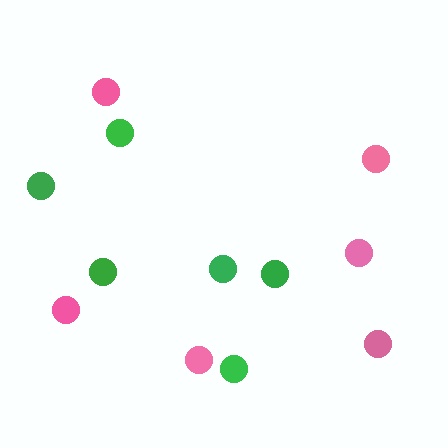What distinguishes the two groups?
There are 2 groups: one group of pink circles (6) and one group of green circles (6).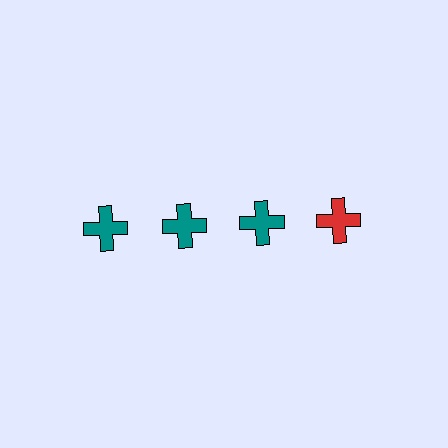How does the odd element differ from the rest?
It has a different color: red instead of teal.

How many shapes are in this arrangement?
There are 4 shapes arranged in a grid pattern.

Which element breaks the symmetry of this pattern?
The red cross in the top row, second from right column breaks the symmetry. All other shapes are teal crosses.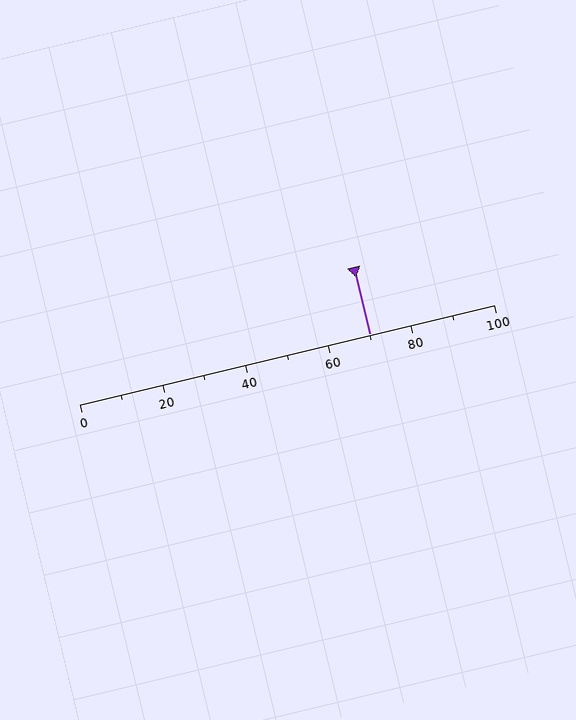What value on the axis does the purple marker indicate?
The marker indicates approximately 70.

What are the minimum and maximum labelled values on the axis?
The axis runs from 0 to 100.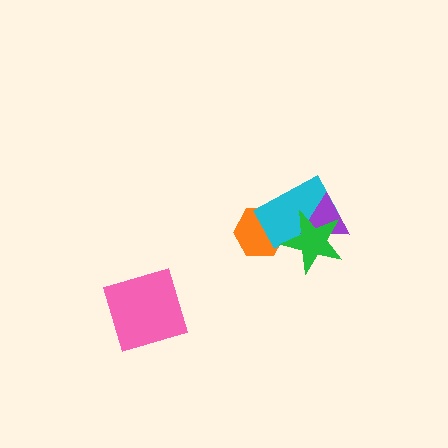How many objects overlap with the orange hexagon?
2 objects overlap with the orange hexagon.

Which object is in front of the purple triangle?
The green star is in front of the purple triangle.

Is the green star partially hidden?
No, no other shape covers it.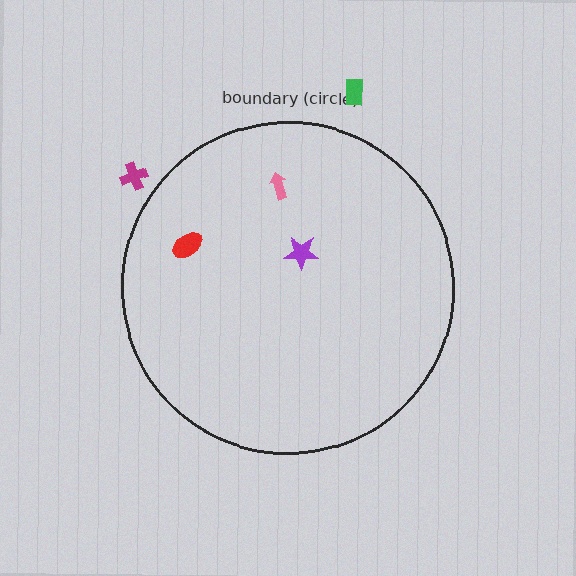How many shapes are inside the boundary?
3 inside, 2 outside.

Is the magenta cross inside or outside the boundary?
Outside.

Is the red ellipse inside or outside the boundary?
Inside.